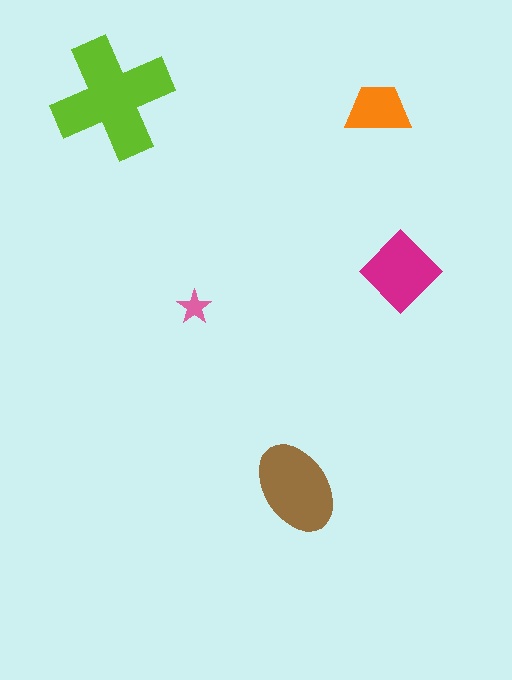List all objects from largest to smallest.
The lime cross, the brown ellipse, the magenta diamond, the orange trapezoid, the pink star.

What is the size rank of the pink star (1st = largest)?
5th.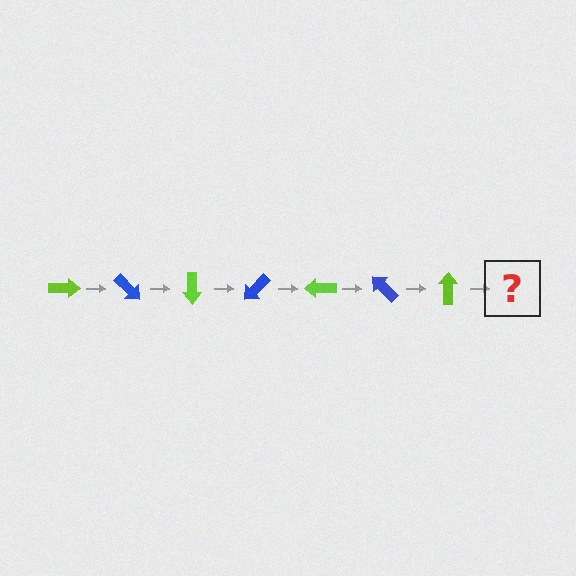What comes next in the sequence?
The next element should be a blue arrow, rotated 315 degrees from the start.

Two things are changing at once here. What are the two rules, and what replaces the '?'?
The two rules are that it rotates 45 degrees each step and the color cycles through lime and blue. The '?' should be a blue arrow, rotated 315 degrees from the start.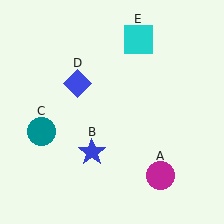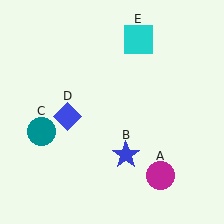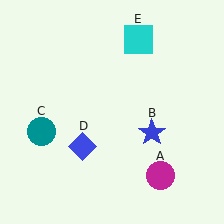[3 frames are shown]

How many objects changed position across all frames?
2 objects changed position: blue star (object B), blue diamond (object D).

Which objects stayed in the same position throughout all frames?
Magenta circle (object A) and teal circle (object C) and cyan square (object E) remained stationary.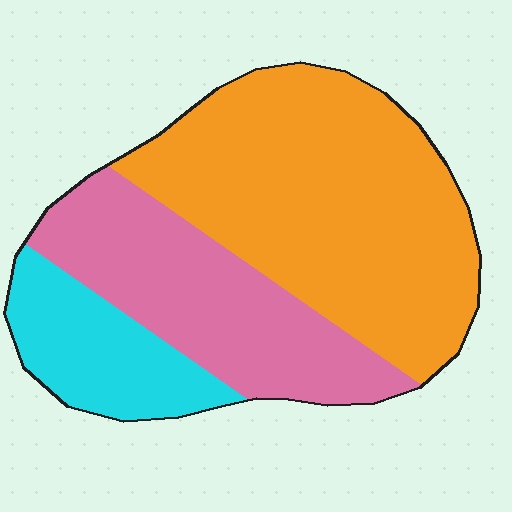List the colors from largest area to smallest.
From largest to smallest: orange, pink, cyan.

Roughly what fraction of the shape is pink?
Pink takes up between a sixth and a third of the shape.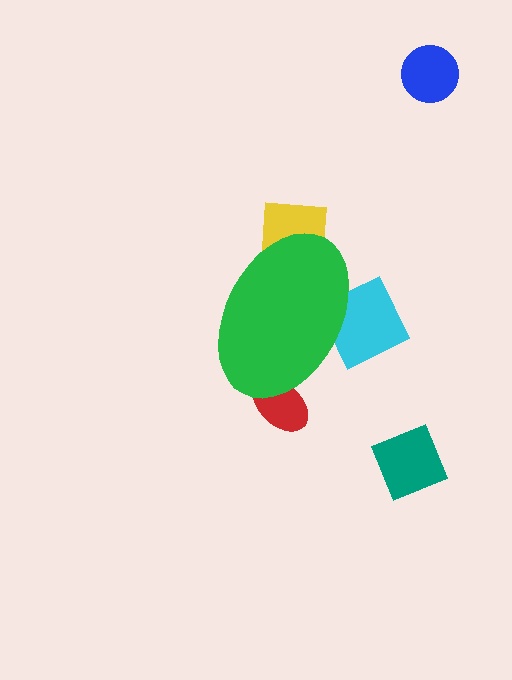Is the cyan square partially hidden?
Yes, the cyan square is partially hidden behind the green ellipse.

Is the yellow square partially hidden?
Yes, the yellow square is partially hidden behind the green ellipse.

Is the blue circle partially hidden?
No, the blue circle is fully visible.